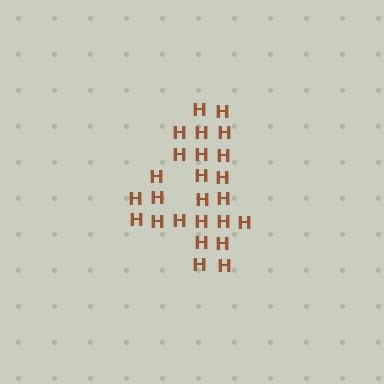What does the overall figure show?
The overall figure shows the digit 4.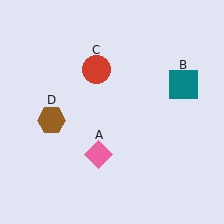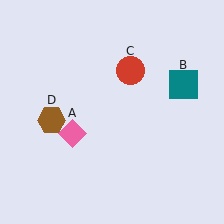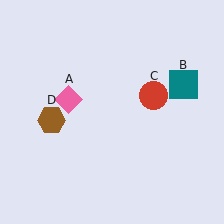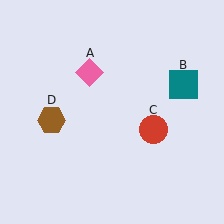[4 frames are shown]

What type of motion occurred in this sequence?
The pink diamond (object A), red circle (object C) rotated clockwise around the center of the scene.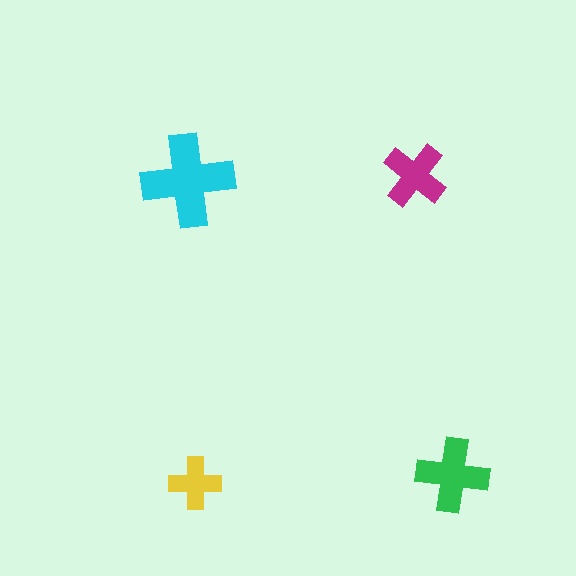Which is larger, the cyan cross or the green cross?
The cyan one.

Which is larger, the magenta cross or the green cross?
The green one.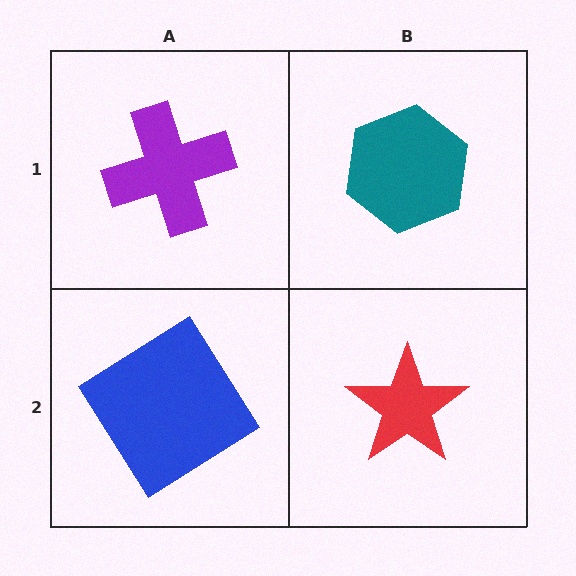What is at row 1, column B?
A teal hexagon.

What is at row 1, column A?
A purple cross.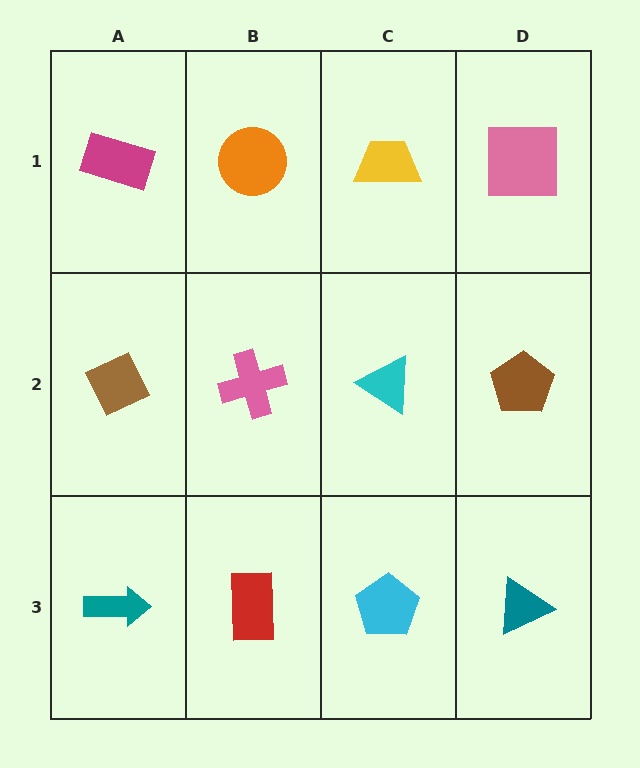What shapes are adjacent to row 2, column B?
An orange circle (row 1, column B), a red rectangle (row 3, column B), a brown diamond (row 2, column A), a cyan triangle (row 2, column C).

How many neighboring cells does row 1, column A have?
2.